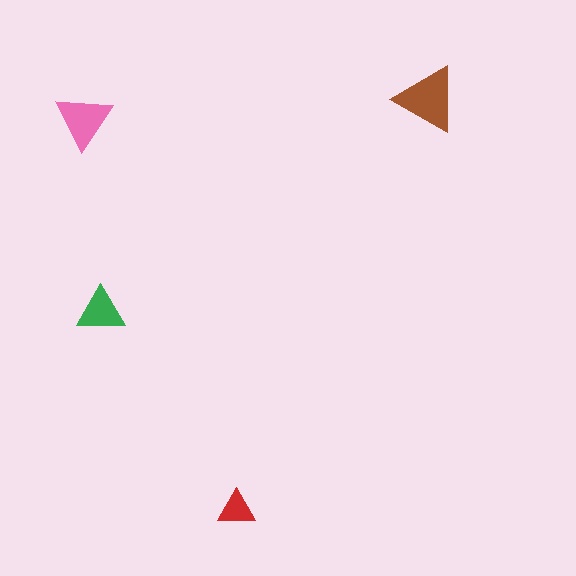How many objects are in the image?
There are 4 objects in the image.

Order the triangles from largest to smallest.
the brown one, the pink one, the green one, the red one.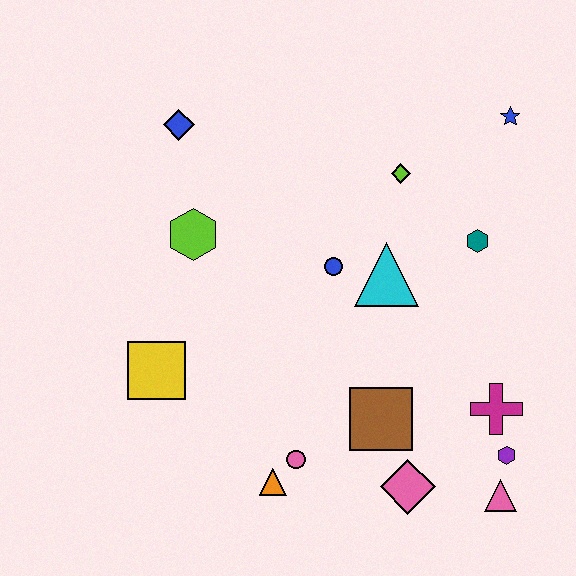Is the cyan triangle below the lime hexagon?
Yes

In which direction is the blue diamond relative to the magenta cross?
The blue diamond is to the left of the magenta cross.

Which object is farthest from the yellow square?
The blue star is farthest from the yellow square.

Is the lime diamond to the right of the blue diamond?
Yes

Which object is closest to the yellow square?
The lime hexagon is closest to the yellow square.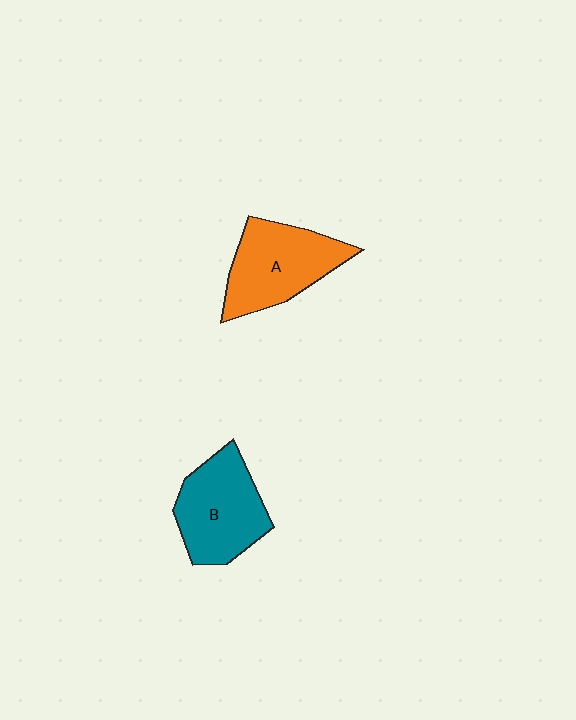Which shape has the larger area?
Shape A (orange).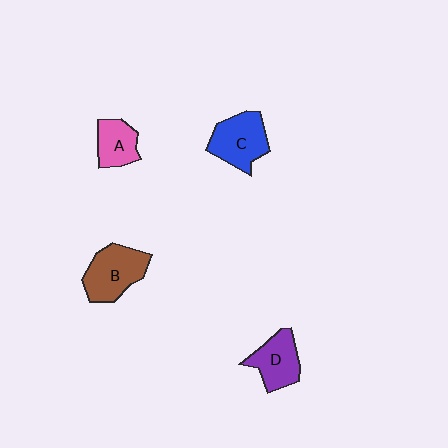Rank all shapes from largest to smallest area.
From largest to smallest: B (brown), C (blue), D (purple), A (pink).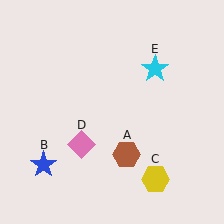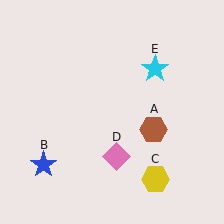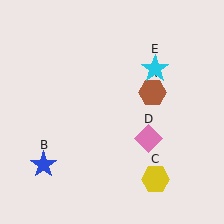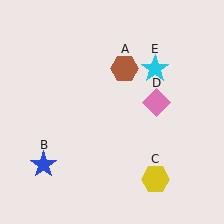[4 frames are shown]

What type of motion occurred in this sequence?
The brown hexagon (object A), pink diamond (object D) rotated counterclockwise around the center of the scene.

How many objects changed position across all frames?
2 objects changed position: brown hexagon (object A), pink diamond (object D).